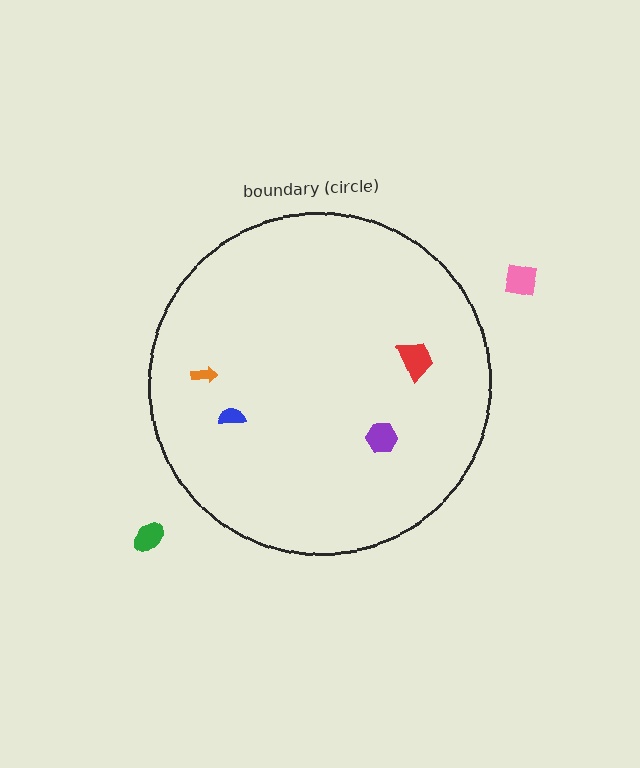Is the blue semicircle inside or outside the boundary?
Inside.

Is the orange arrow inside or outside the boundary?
Inside.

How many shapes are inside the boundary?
4 inside, 2 outside.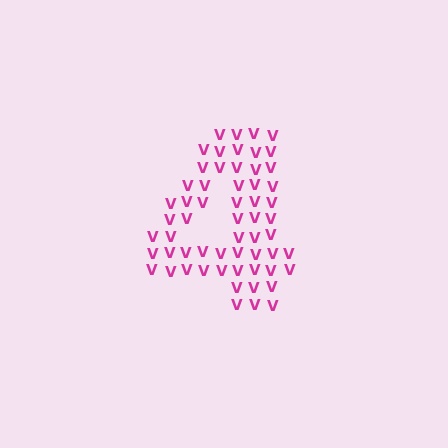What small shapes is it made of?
It is made of small letter V's.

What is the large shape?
The large shape is the digit 4.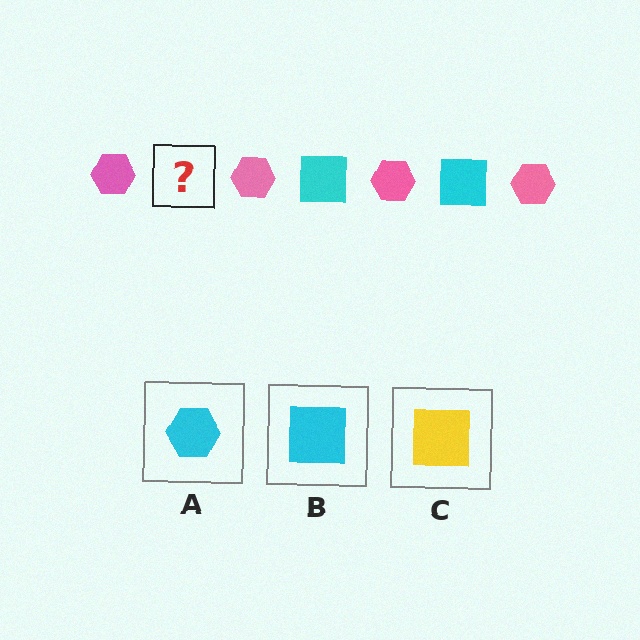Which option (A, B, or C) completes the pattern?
B.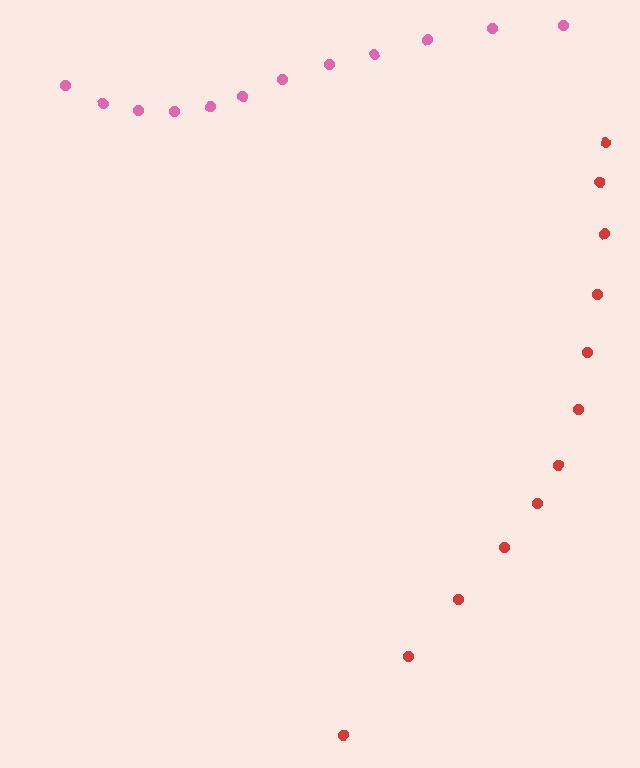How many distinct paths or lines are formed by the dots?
There are 2 distinct paths.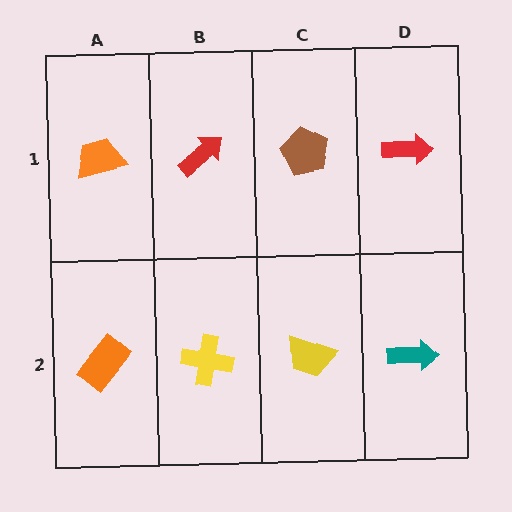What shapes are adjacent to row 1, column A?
An orange rectangle (row 2, column A), a red arrow (row 1, column B).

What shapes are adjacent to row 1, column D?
A teal arrow (row 2, column D), a brown pentagon (row 1, column C).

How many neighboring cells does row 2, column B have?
3.